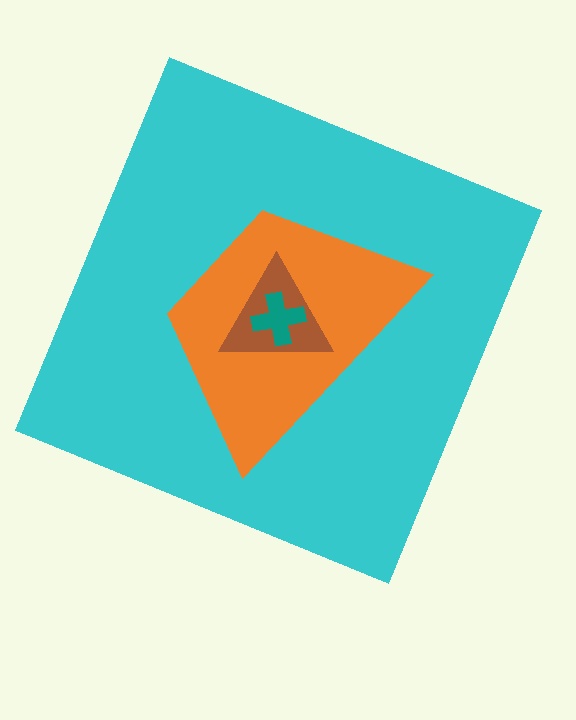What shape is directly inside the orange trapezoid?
The brown triangle.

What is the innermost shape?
The teal cross.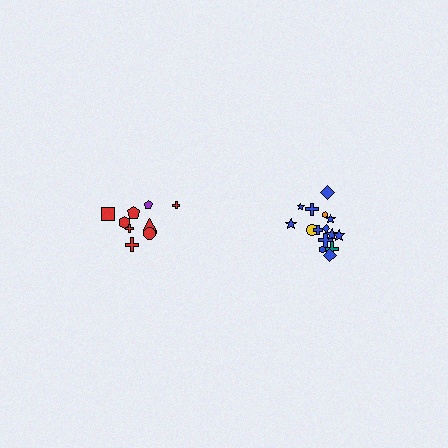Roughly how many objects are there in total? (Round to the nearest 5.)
Roughly 25 objects in total.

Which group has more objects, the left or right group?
The right group.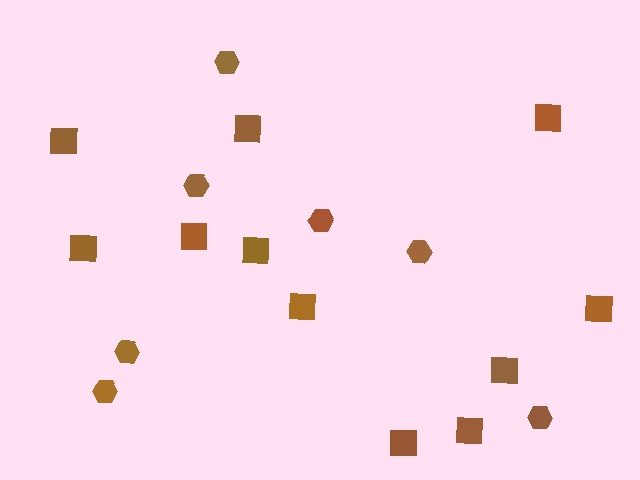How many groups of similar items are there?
There are 2 groups: one group of squares (11) and one group of hexagons (7).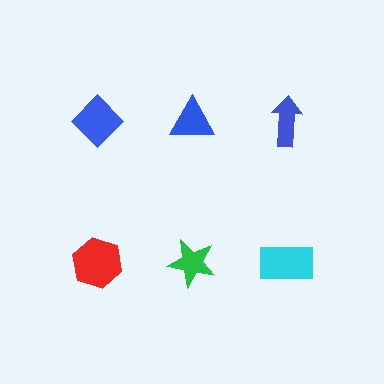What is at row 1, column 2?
A blue triangle.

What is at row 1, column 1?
A blue diamond.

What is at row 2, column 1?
A red hexagon.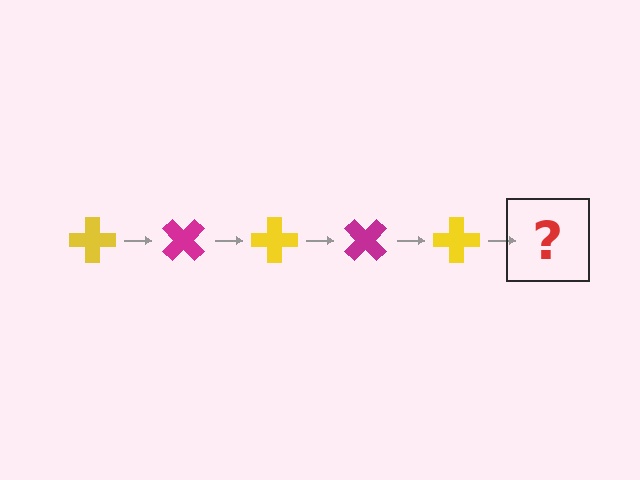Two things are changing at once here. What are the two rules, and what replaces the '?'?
The two rules are that it rotates 45 degrees each step and the color cycles through yellow and magenta. The '?' should be a magenta cross, rotated 225 degrees from the start.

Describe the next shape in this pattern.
It should be a magenta cross, rotated 225 degrees from the start.